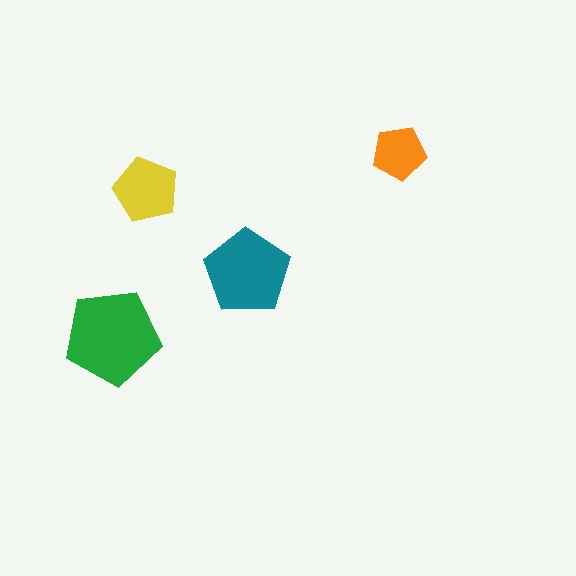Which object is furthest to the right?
The orange pentagon is rightmost.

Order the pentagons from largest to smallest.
the green one, the teal one, the yellow one, the orange one.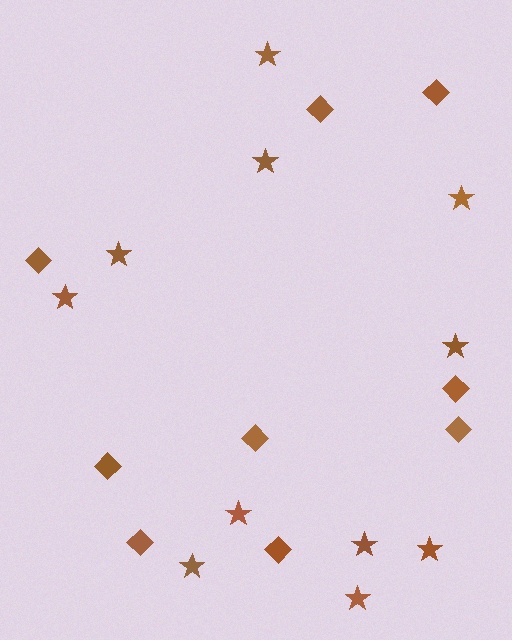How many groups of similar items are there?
There are 2 groups: one group of diamonds (9) and one group of stars (11).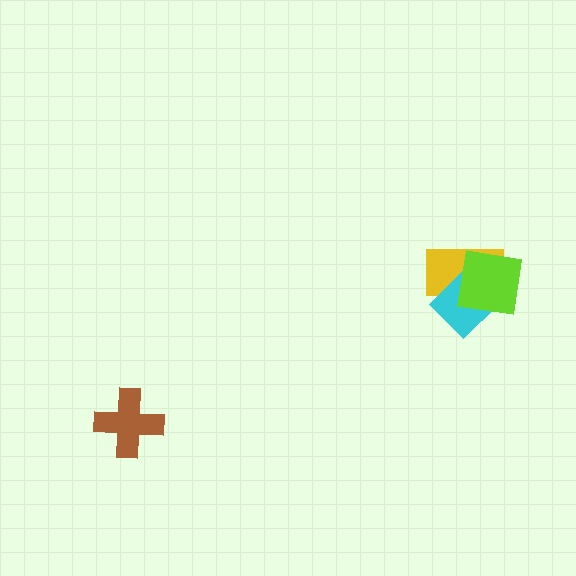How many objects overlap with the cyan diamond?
2 objects overlap with the cyan diamond.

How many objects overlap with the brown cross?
0 objects overlap with the brown cross.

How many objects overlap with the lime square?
2 objects overlap with the lime square.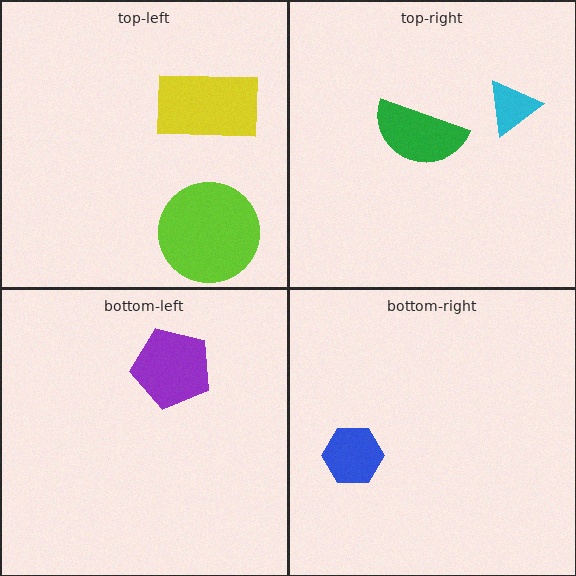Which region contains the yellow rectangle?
The top-left region.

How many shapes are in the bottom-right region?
1.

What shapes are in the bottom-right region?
The blue hexagon.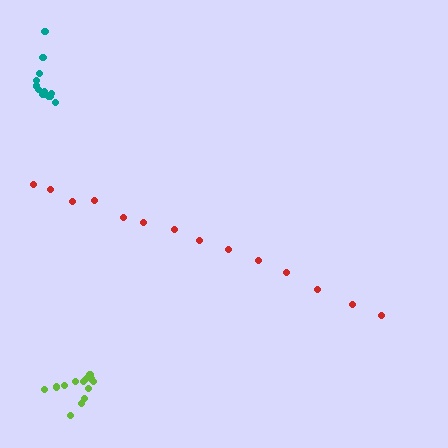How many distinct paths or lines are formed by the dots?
There are 3 distinct paths.